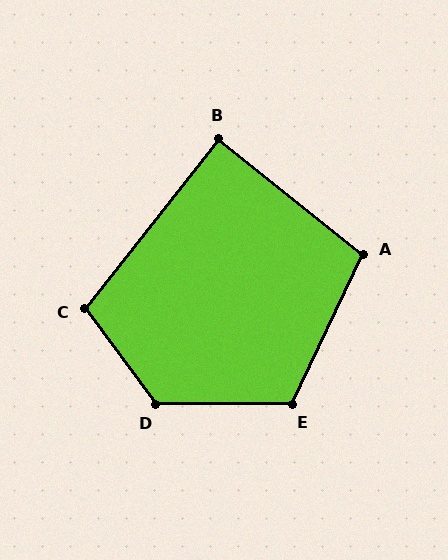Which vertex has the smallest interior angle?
B, at approximately 89 degrees.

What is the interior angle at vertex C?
Approximately 106 degrees (obtuse).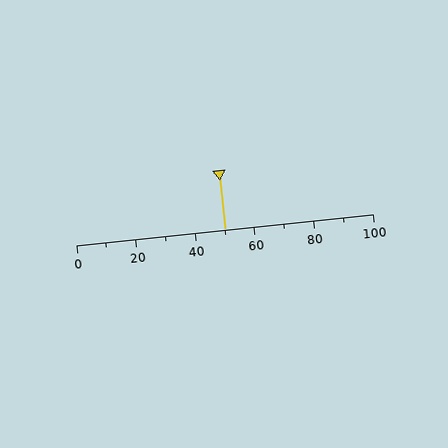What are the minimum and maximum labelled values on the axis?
The axis runs from 0 to 100.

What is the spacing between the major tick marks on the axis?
The major ticks are spaced 20 apart.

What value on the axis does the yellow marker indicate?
The marker indicates approximately 50.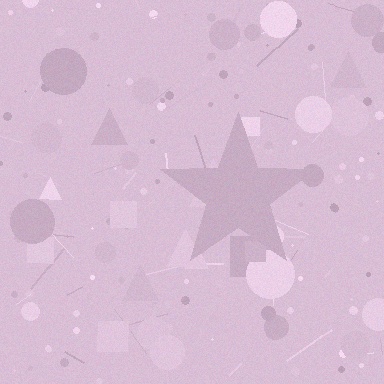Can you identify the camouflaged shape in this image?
The camouflaged shape is a star.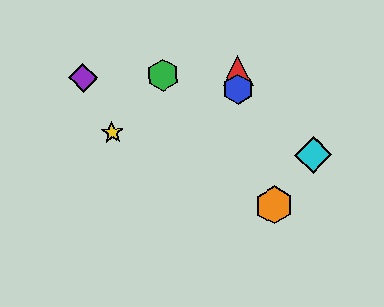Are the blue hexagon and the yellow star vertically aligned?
No, the blue hexagon is at x≈238 and the yellow star is at x≈112.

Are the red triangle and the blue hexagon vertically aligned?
Yes, both are at x≈237.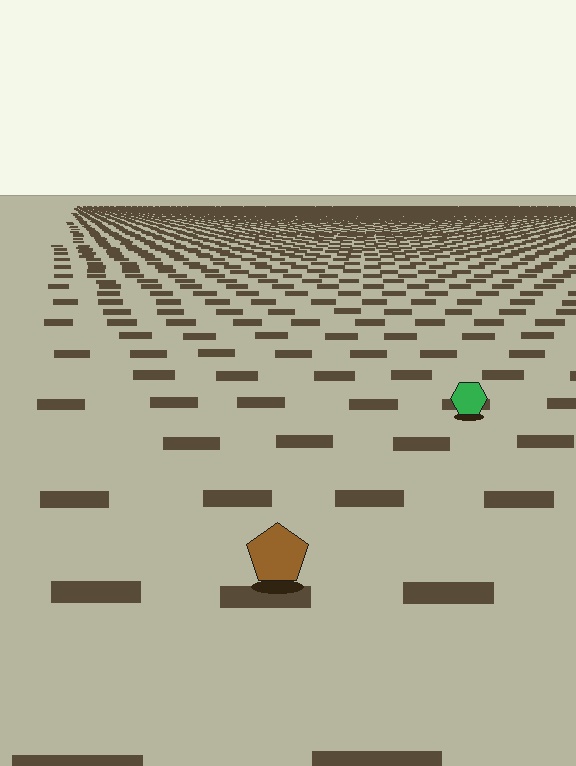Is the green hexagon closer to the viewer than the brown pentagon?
No. The brown pentagon is closer — you can tell from the texture gradient: the ground texture is coarser near it.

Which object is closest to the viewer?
The brown pentagon is closest. The texture marks near it are larger and more spread out.